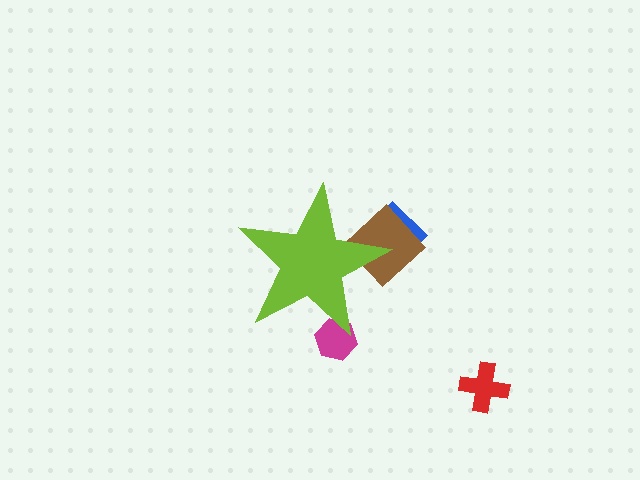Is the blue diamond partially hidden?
Yes, the blue diamond is partially hidden behind the lime star.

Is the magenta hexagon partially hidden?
Yes, the magenta hexagon is partially hidden behind the lime star.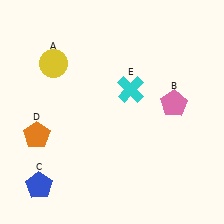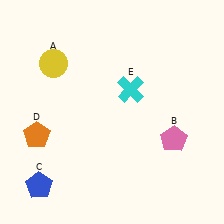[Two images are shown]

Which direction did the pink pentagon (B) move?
The pink pentagon (B) moved down.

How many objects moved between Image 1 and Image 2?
1 object moved between the two images.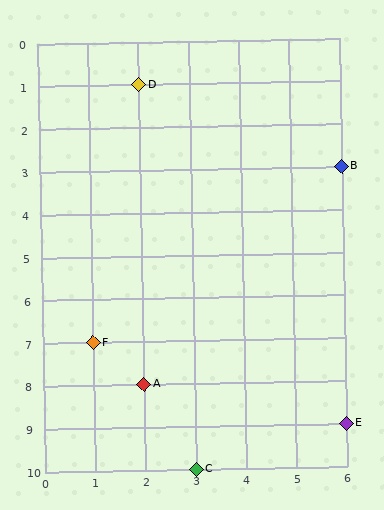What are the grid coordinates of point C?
Point C is at grid coordinates (3, 10).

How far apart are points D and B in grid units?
Points D and B are 4 columns and 2 rows apart (about 4.5 grid units diagonally).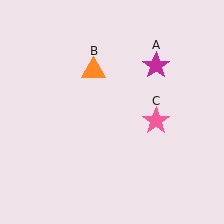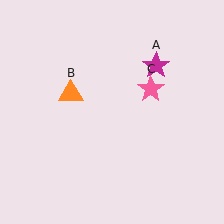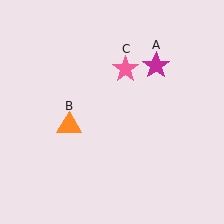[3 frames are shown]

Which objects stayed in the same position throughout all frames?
Magenta star (object A) remained stationary.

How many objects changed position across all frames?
2 objects changed position: orange triangle (object B), pink star (object C).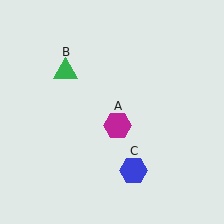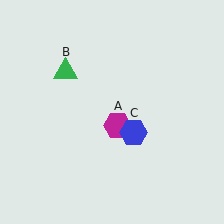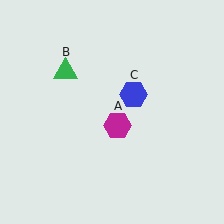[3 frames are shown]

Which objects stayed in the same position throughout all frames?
Magenta hexagon (object A) and green triangle (object B) remained stationary.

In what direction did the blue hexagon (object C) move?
The blue hexagon (object C) moved up.